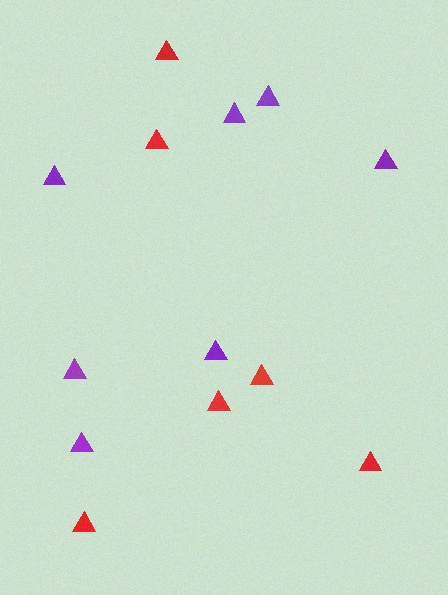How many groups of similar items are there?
There are 2 groups: one group of red triangles (6) and one group of purple triangles (7).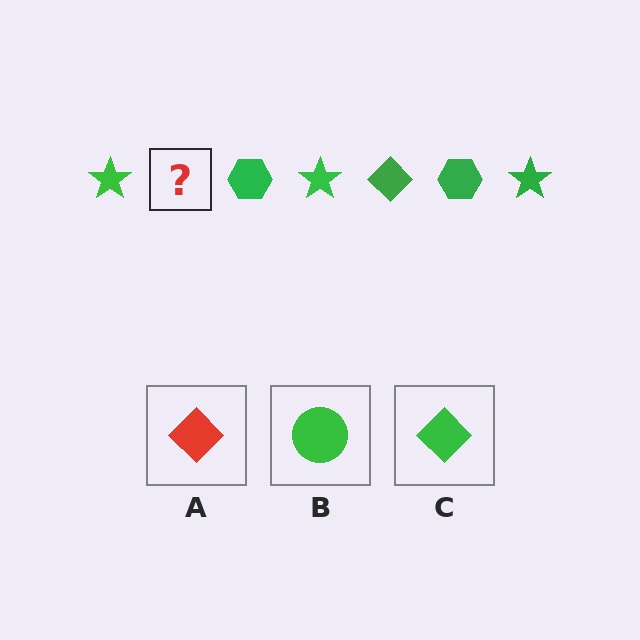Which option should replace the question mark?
Option C.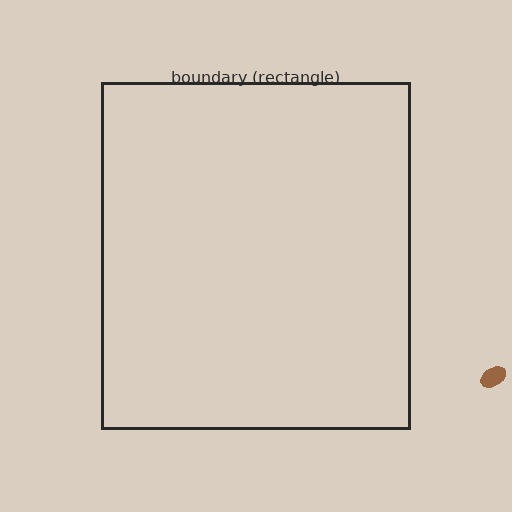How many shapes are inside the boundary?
0 inside, 1 outside.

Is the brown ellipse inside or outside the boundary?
Outside.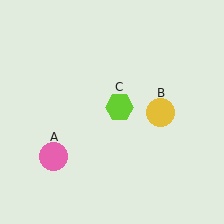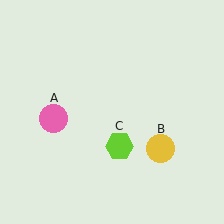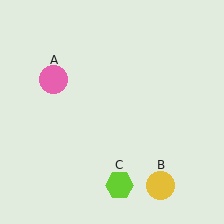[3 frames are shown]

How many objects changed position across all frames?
3 objects changed position: pink circle (object A), yellow circle (object B), lime hexagon (object C).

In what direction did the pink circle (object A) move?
The pink circle (object A) moved up.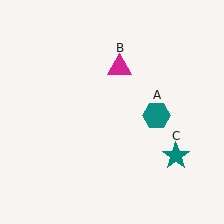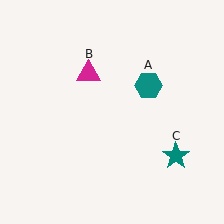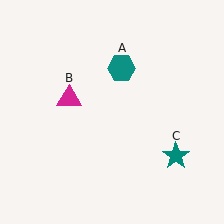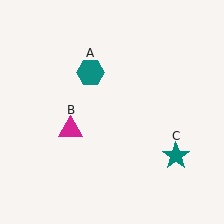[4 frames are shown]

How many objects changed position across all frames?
2 objects changed position: teal hexagon (object A), magenta triangle (object B).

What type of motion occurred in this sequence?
The teal hexagon (object A), magenta triangle (object B) rotated counterclockwise around the center of the scene.